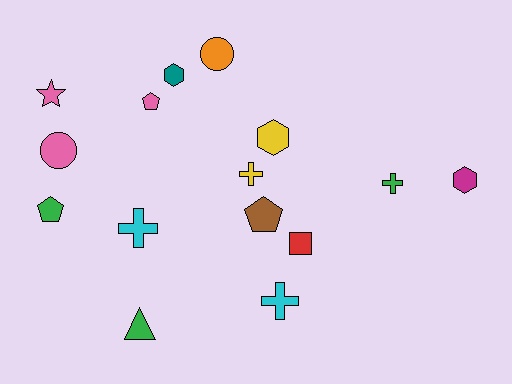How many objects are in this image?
There are 15 objects.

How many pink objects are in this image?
There are 3 pink objects.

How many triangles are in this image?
There is 1 triangle.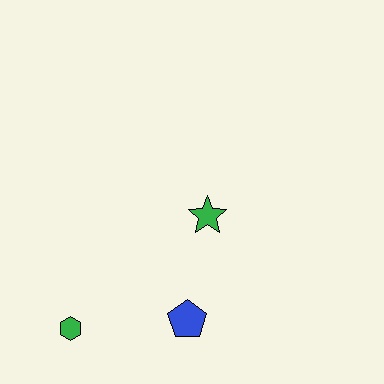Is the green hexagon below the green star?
Yes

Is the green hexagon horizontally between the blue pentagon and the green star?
No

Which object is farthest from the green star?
The green hexagon is farthest from the green star.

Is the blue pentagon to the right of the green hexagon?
Yes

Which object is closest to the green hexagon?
The blue pentagon is closest to the green hexagon.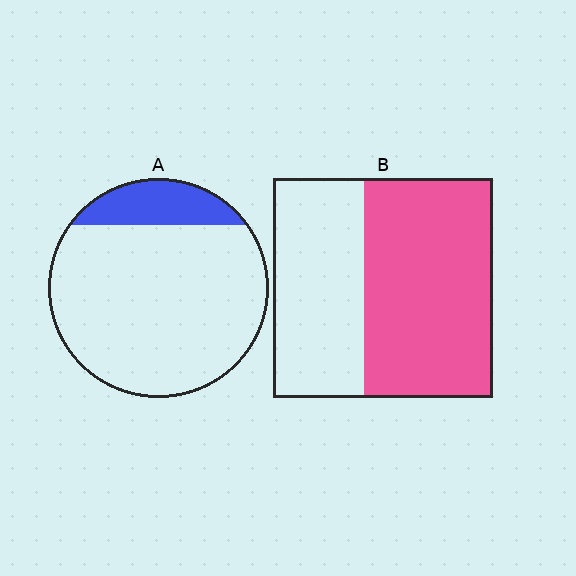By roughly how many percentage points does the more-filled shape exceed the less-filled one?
By roughly 45 percentage points (B over A).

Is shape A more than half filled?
No.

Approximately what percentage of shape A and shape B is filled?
A is approximately 15% and B is approximately 60%.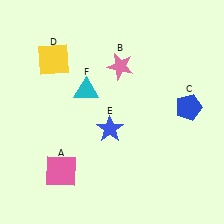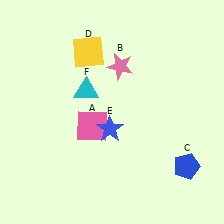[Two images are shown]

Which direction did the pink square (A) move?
The pink square (A) moved up.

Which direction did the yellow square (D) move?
The yellow square (D) moved right.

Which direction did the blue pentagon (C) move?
The blue pentagon (C) moved down.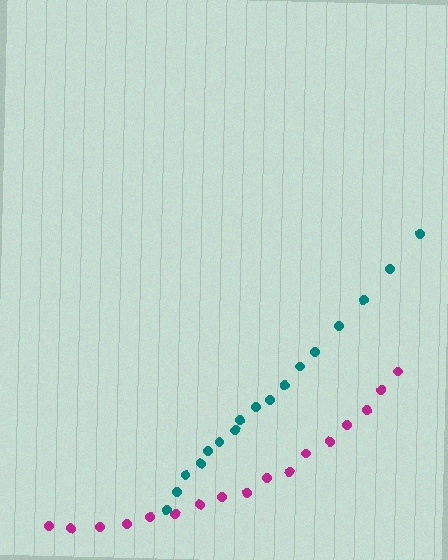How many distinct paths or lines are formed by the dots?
There are 2 distinct paths.